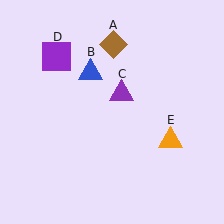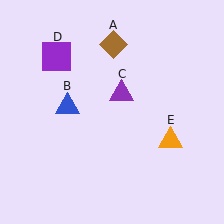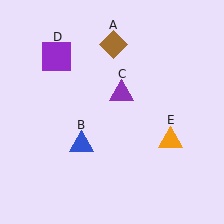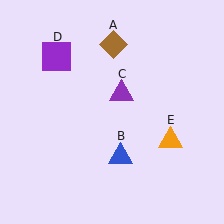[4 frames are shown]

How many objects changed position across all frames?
1 object changed position: blue triangle (object B).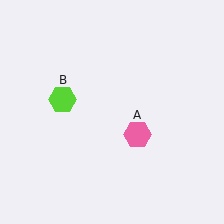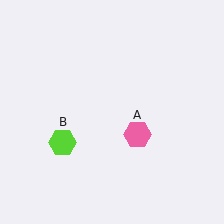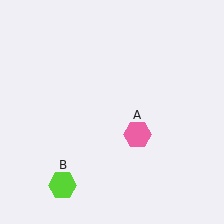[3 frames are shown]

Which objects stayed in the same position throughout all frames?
Pink hexagon (object A) remained stationary.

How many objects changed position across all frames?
1 object changed position: lime hexagon (object B).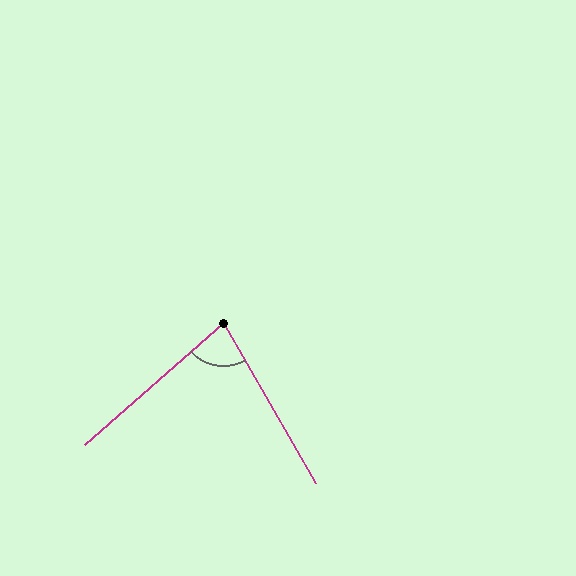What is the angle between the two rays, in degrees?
Approximately 79 degrees.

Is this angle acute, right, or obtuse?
It is acute.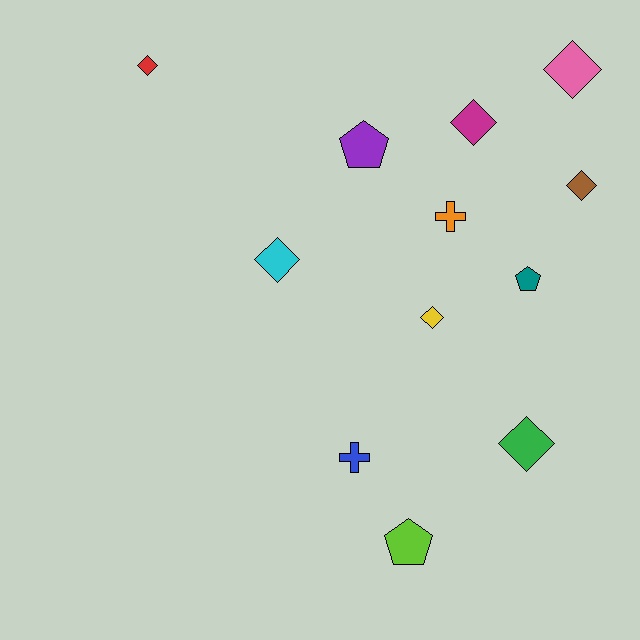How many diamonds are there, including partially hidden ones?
There are 7 diamonds.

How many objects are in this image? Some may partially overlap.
There are 12 objects.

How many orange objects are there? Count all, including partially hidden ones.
There is 1 orange object.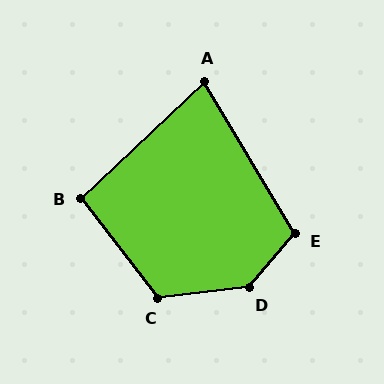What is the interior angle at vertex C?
Approximately 121 degrees (obtuse).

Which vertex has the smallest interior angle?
A, at approximately 77 degrees.